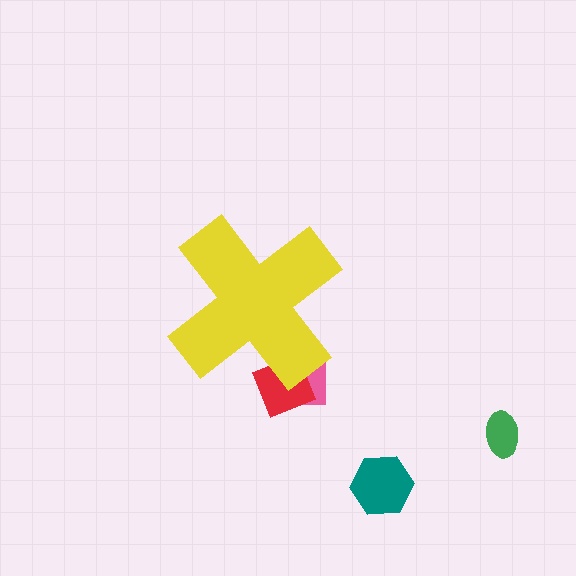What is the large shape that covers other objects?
A yellow cross.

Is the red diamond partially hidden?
Yes, the red diamond is partially hidden behind the yellow cross.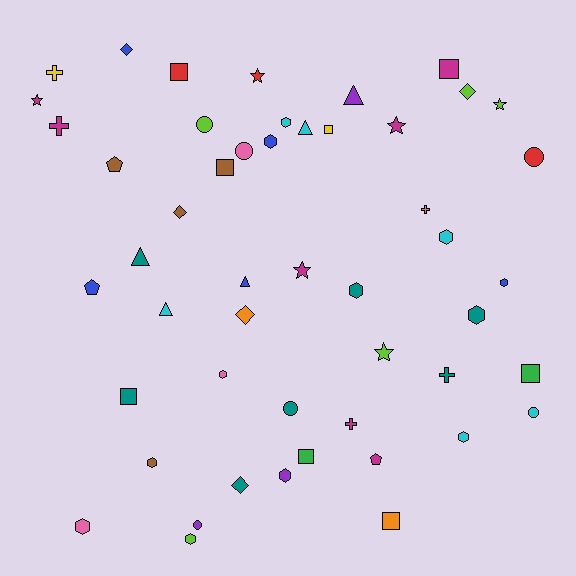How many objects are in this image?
There are 50 objects.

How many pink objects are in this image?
There are 4 pink objects.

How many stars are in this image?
There are 6 stars.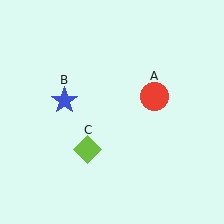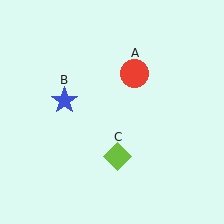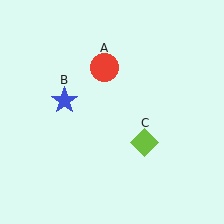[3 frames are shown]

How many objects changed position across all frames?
2 objects changed position: red circle (object A), lime diamond (object C).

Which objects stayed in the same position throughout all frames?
Blue star (object B) remained stationary.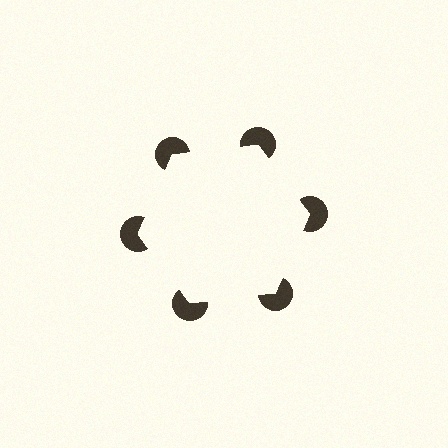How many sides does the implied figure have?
6 sides.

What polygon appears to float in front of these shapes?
An illusory hexagon — its edges are inferred from the aligned wedge cuts in the pac-man discs, not physically drawn.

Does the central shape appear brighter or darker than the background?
It typically appears slightly brighter than the background, even though no actual brightness change is drawn.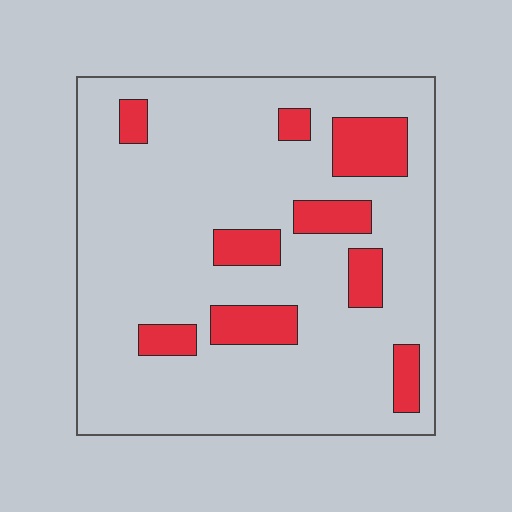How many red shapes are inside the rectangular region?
9.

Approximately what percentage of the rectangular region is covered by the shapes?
Approximately 15%.